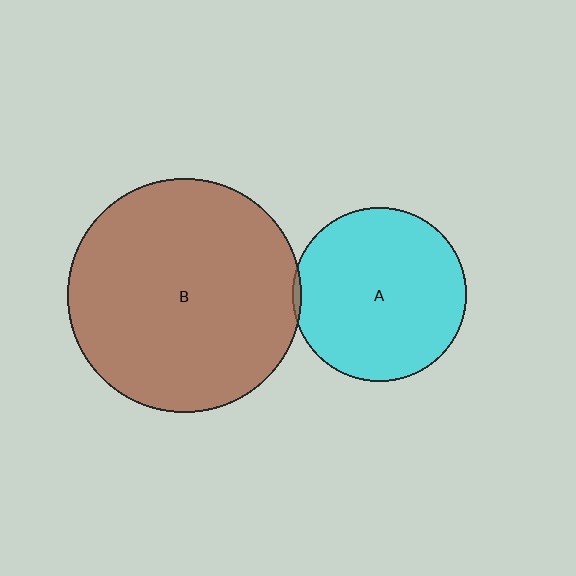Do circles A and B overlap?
Yes.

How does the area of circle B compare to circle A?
Approximately 1.8 times.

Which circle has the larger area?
Circle B (brown).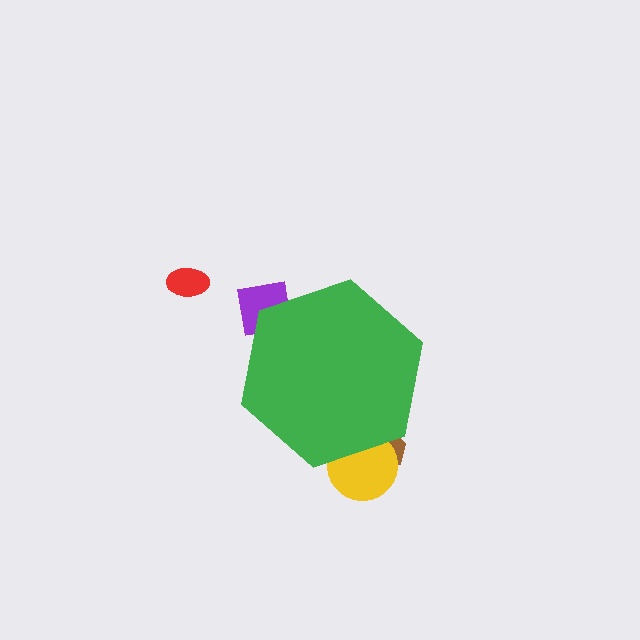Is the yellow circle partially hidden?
Yes, the yellow circle is partially hidden behind the green hexagon.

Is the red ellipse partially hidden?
No, the red ellipse is fully visible.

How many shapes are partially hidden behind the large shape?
3 shapes are partially hidden.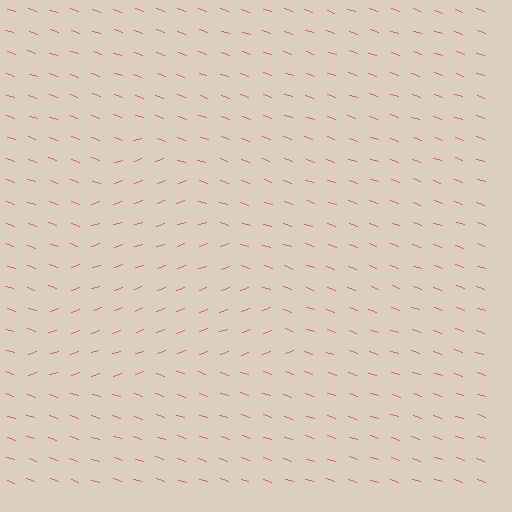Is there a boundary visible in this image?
Yes, there is a texture boundary formed by a change in line orientation.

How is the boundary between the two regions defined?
The boundary is defined purely by a change in line orientation (approximately 38 degrees difference). All lines are the same color and thickness.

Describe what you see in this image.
The image is filled with small pink line segments. A triangle region in the image has lines oriented differently from the surrounding lines, creating a visible texture boundary.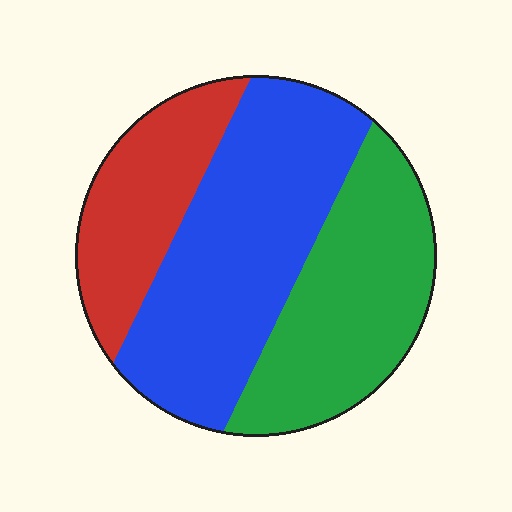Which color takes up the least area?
Red, at roughly 20%.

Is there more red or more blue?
Blue.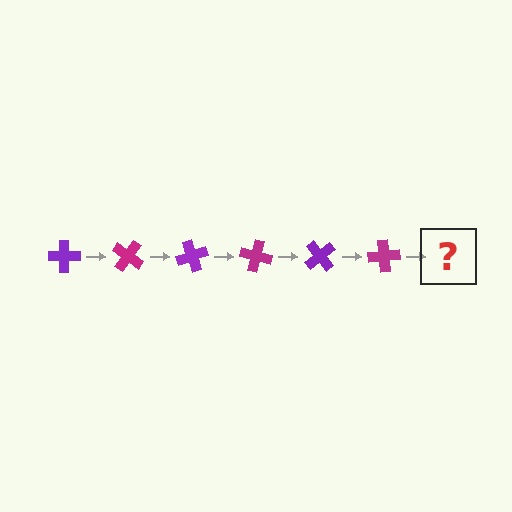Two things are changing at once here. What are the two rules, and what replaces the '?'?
The two rules are that it rotates 35 degrees each step and the color cycles through purple and magenta. The '?' should be a purple cross, rotated 210 degrees from the start.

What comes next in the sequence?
The next element should be a purple cross, rotated 210 degrees from the start.